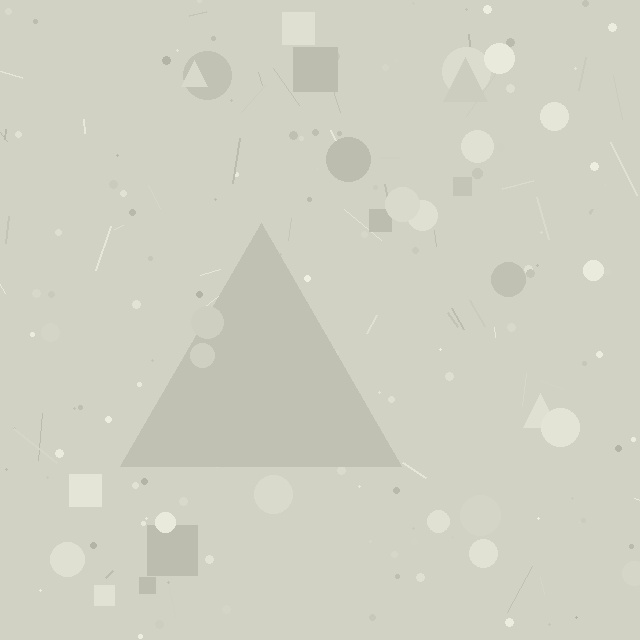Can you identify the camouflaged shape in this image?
The camouflaged shape is a triangle.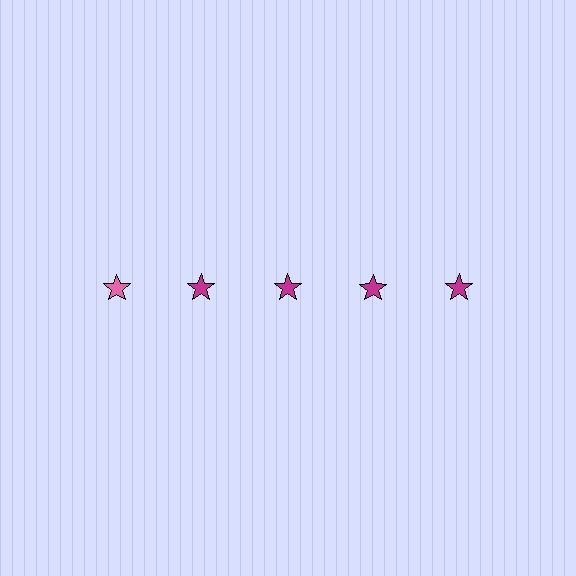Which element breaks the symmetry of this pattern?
The pink star in the top row, leftmost column breaks the symmetry. All other shapes are magenta stars.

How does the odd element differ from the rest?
It has a different color: pink instead of magenta.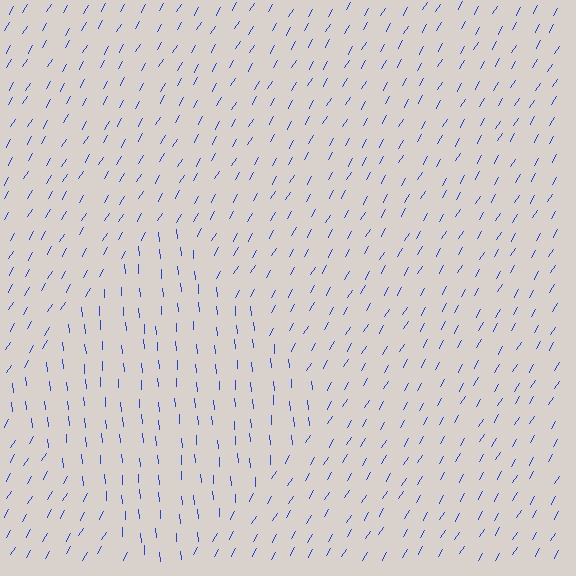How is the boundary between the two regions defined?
The boundary is defined purely by a change in line orientation (approximately 35 degrees difference). All lines are the same color and thickness.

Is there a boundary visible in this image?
Yes, there is a texture boundary formed by a change in line orientation.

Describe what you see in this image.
The image is filled with small blue line segments. A diamond region in the image has lines oriented differently from the surrounding lines, creating a visible texture boundary.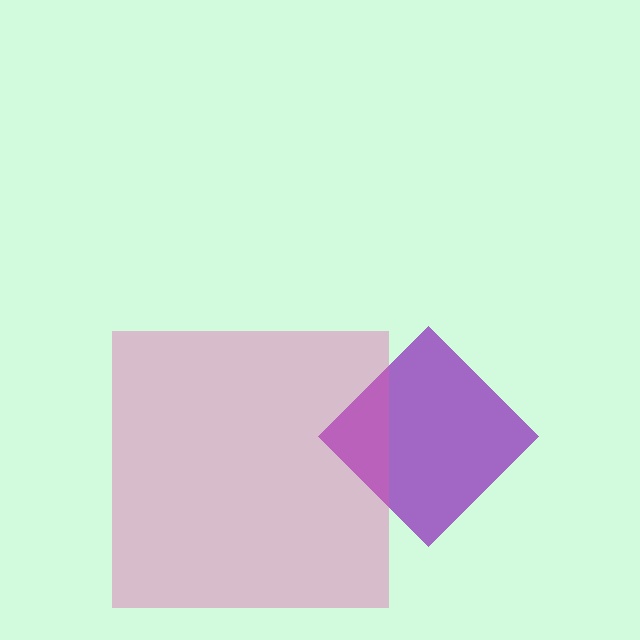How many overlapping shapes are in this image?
There are 2 overlapping shapes in the image.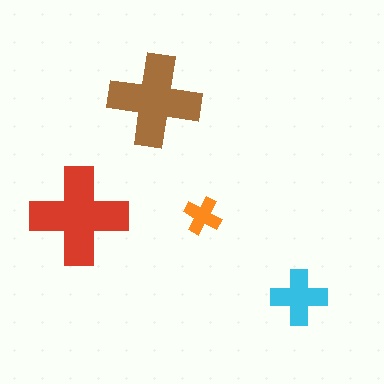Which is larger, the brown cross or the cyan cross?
The brown one.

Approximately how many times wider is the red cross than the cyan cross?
About 1.5 times wider.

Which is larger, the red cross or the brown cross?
The red one.